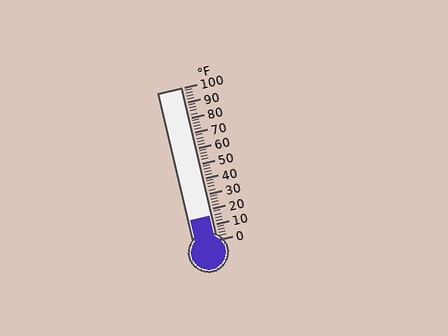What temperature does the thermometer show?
The thermometer shows approximately 16°F.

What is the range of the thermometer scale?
The thermometer scale ranges from 0°F to 100°F.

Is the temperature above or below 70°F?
The temperature is below 70°F.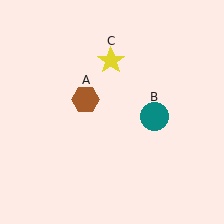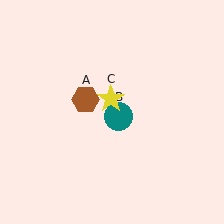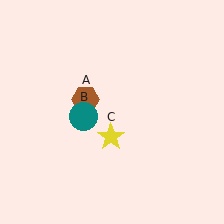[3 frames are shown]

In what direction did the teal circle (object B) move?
The teal circle (object B) moved left.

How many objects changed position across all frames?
2 objects changed position: teal circle (object B), yellow star (object C).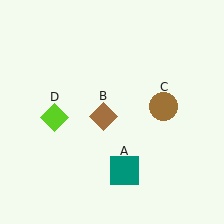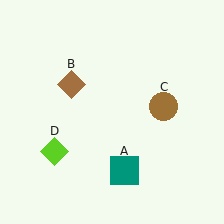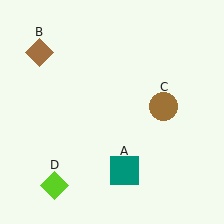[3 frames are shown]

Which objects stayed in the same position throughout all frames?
Teal square (object A) and brown circle (object C) remained stationary.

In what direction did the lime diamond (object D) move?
The lime diamond (object D) moved down.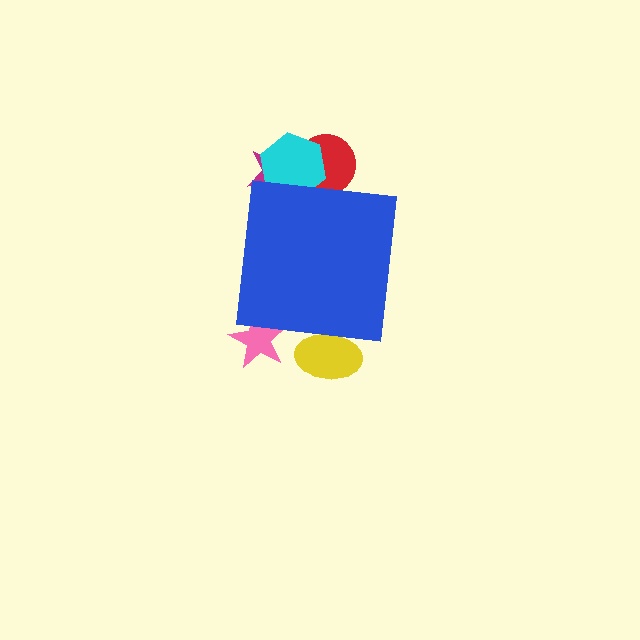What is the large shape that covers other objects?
A blue square.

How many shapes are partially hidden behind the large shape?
6 shapes are partially hidden.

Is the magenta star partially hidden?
Yes, the magenta star is partially hidden behind the blue square.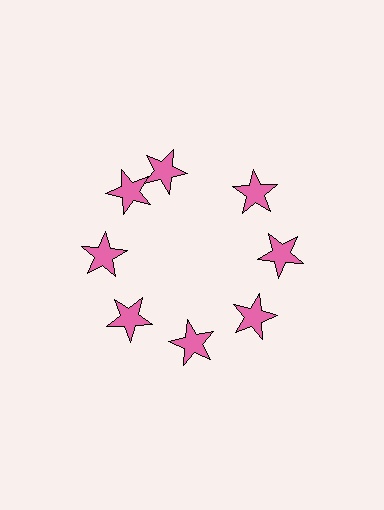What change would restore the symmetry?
The symmetry would be restored by rotating it back into even spacing with its neighbors so that all 8 stars sit at equal angles and equal distance from the center.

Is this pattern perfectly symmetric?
No. The 8 pink stars are arranged in a ring, but one element near the 12 o'clock position is rotated out of alignment along the ring, breaking the 8-fold rotational symmetry.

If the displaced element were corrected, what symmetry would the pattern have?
It would have 8-fold rotational symmetry — the pattern would map onto itself every 45 degrees.